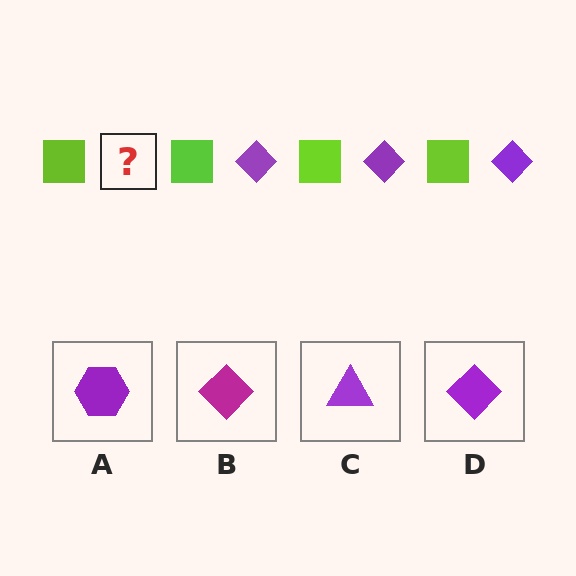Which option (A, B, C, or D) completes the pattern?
D.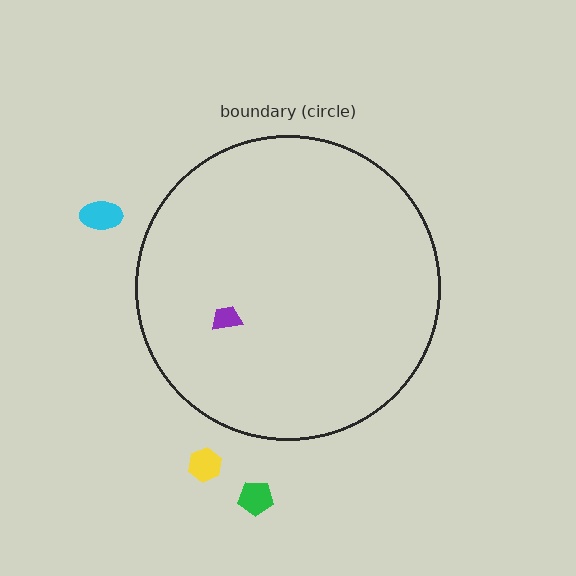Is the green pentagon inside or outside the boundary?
Outside.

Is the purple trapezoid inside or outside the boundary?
Inside.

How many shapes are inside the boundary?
1 inside, 3 outside.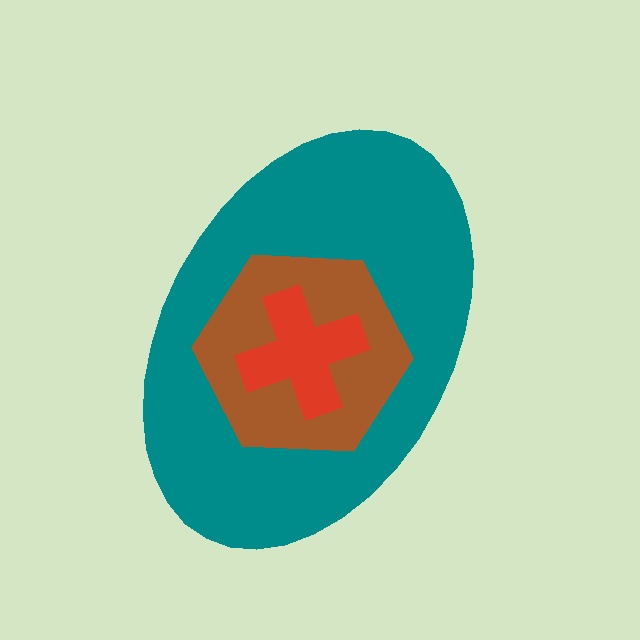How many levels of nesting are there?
3.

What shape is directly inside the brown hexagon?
The red cross.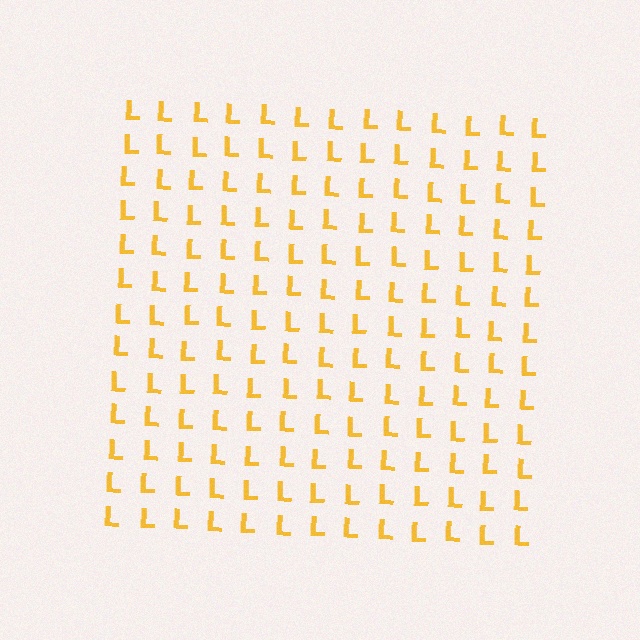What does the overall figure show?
The overall figure shows a square.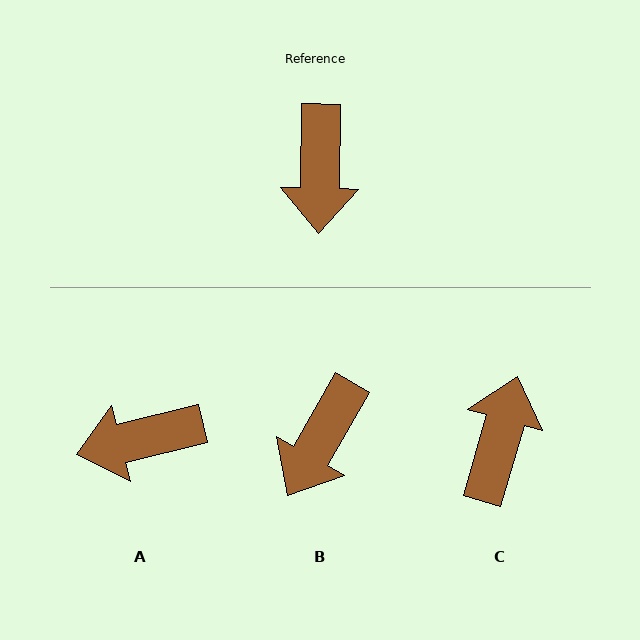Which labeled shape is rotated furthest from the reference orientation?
C, about 165 degrees away.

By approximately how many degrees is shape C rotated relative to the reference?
Approximately 165 degrees counter-clockwise.